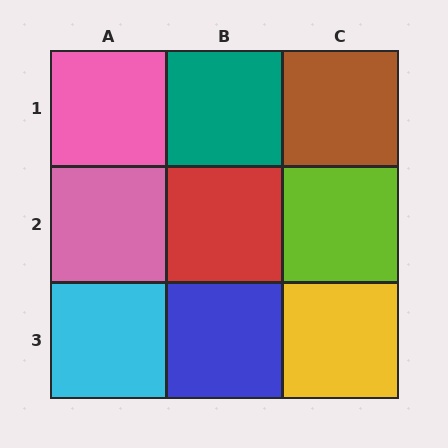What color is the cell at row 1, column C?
Brown.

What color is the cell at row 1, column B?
Teal.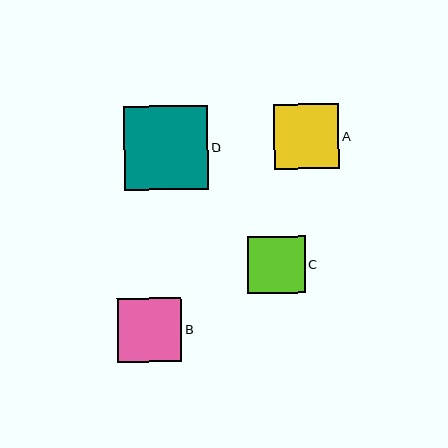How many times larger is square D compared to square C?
Square D is approximately 1.5 times the size of square C.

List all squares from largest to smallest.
From largest to smallest: D, A, B, C.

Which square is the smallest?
Square C is the smallest with a size of approximately 57 pixels.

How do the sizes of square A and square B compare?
Square A and square B are approximately the same size.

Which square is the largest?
Square D is the largest with a size of approximately 85 pixels.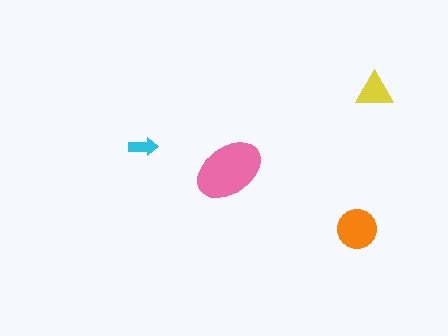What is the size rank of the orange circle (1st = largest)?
2nd.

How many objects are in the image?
There are 4 objects in the image.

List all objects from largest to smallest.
The pink ellipse, the orange circle, the yellow triangle, the cyan arrow.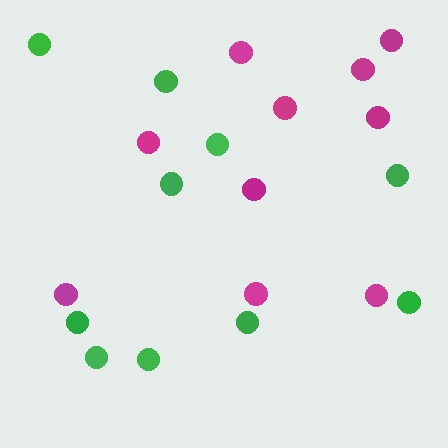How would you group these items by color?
There are 2 groups: one group of magenta circles (10) and one group of green circles (10).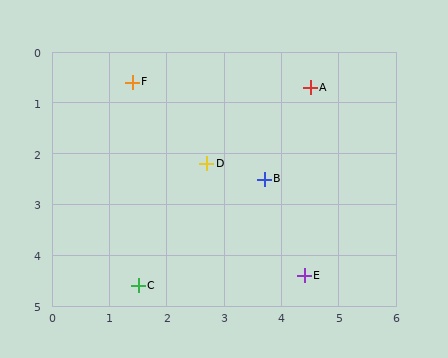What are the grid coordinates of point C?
Point C is at approximately (1.5, 4.6).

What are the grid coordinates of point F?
Point F is at approximately (1.4, 0.6).